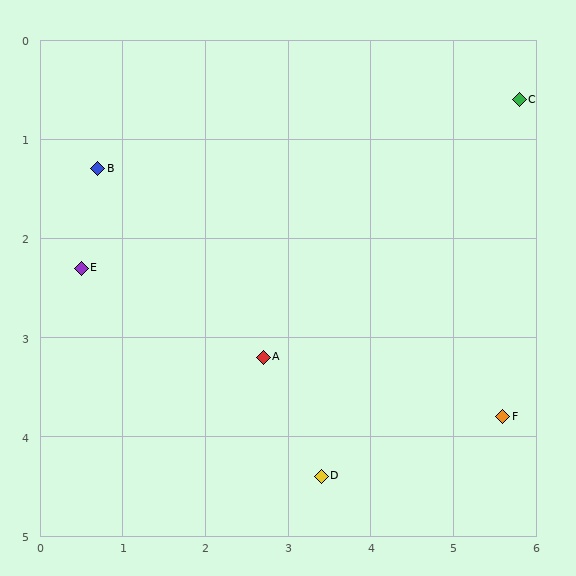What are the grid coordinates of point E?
Point E is at approximately (0.5, 2.3).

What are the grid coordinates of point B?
Point B is at approximately (0.7, 1.3).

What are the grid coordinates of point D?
Point D is at approximately (3.4, 4.4).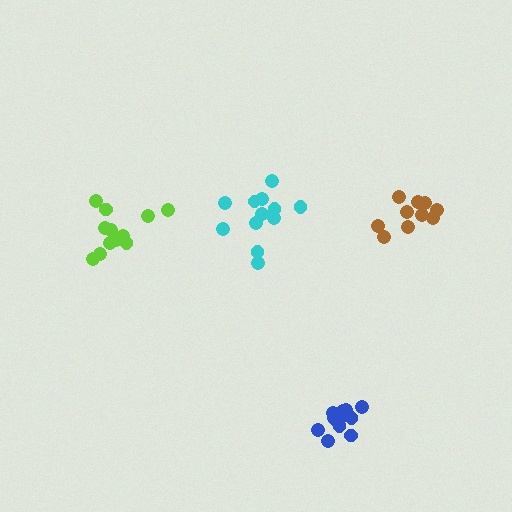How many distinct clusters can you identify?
There are 4 distinct clusters.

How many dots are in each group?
Group 1: 12 dots, Group 2: 12 dots, Group 3: 10 dots, Group 4: 12 dots (46 total).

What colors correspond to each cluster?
The clusters are colored: blue, cyan, brown, lime.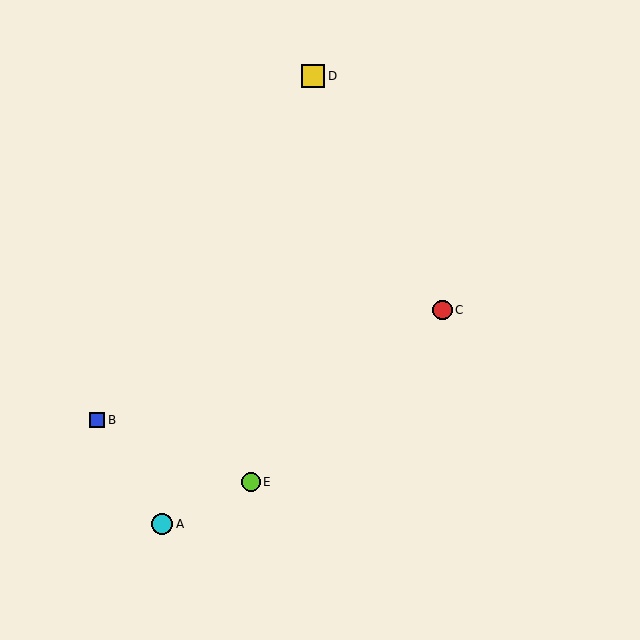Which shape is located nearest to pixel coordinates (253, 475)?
The lime circle (labeled E) at (251, 482) is nearest to that location.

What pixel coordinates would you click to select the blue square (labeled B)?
Click at (97, 420) to select the blue square B.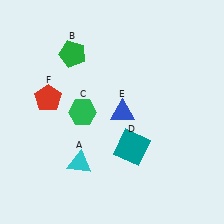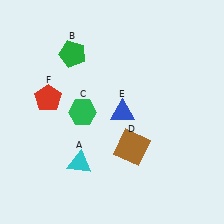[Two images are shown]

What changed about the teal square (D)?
In Image 1, D is teal. In Image 2, it changed to brown.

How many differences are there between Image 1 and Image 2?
There is 1 difference between the two images.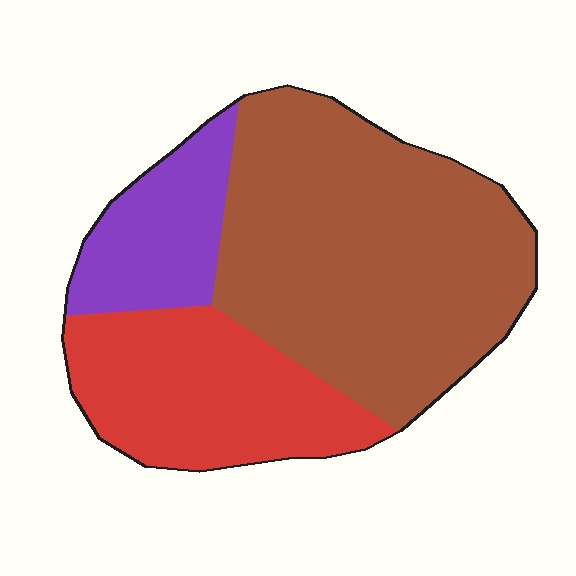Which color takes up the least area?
Purple, at roughly 15%.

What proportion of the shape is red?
Red takes up between a sixth and a third of the shape.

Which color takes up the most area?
Brown, at roughly 55%.